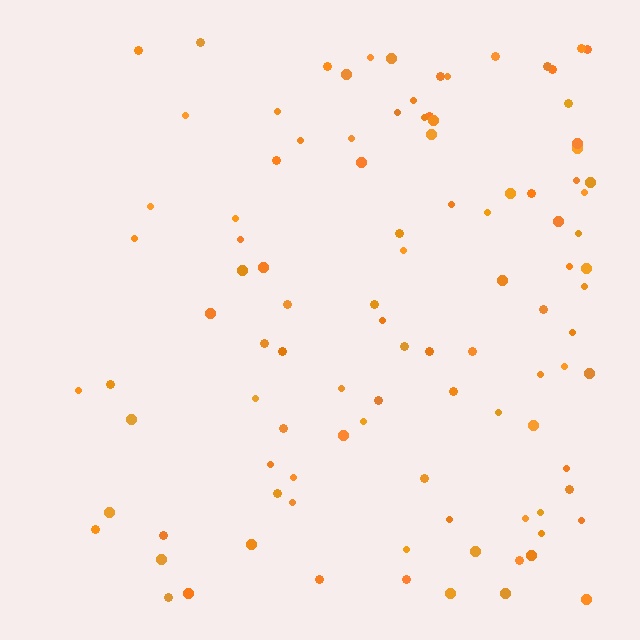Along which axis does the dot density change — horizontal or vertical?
Horizontal.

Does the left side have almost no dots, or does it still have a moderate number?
Still a moderate number, just noticeably fewer than the right.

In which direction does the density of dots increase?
From left to right, with the right side densest.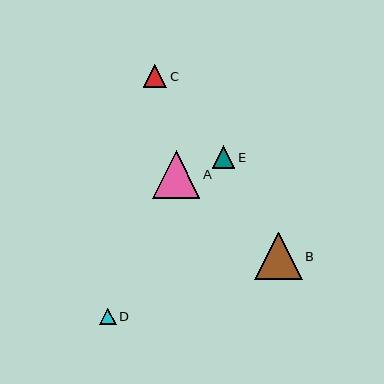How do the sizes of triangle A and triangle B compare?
Triangle A and triangle B are approximately the same size.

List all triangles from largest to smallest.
From largest to smallest: A, B, C, E, D.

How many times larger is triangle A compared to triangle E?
Triangle A is approximately 2.1 times the size of triangle E.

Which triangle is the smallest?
Triangle D is the smallest with a size of approximately 16 pixels.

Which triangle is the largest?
Triangle A is the largest with a size of approximately 48 pixels.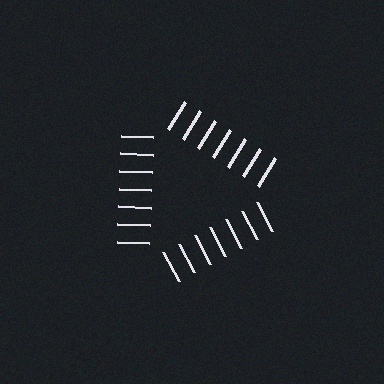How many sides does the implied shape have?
3 sides — the line-ends trace a triangle.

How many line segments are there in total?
21 — 7 along each of the 3 edges.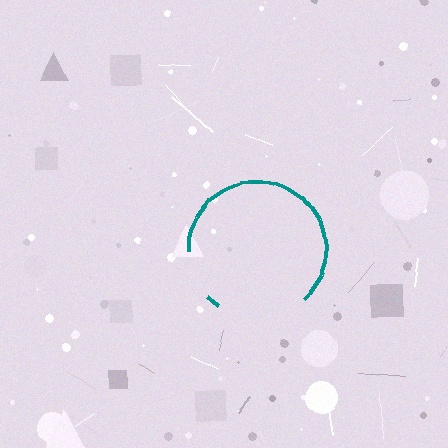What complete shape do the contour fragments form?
The contour fragments form a circle.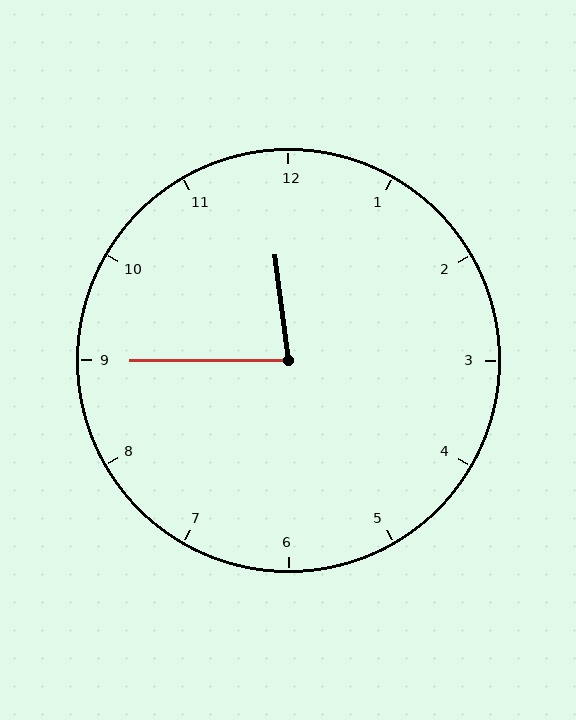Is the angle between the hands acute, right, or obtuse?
It is acute.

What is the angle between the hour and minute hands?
Approximately 82 degrees.